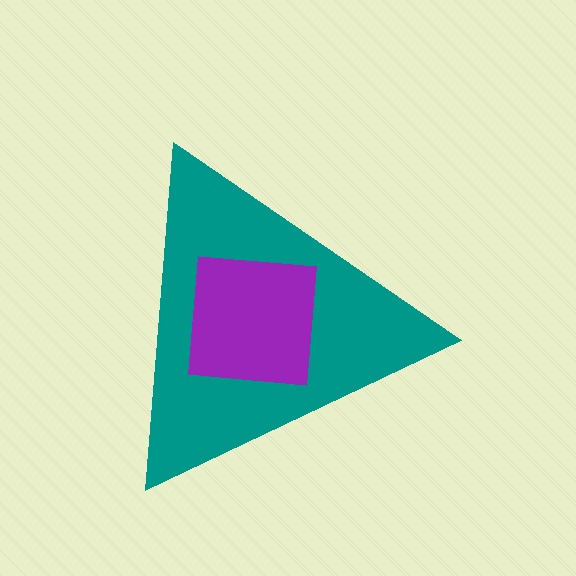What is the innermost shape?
The purple square.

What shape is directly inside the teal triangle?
The purple square.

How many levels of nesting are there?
2.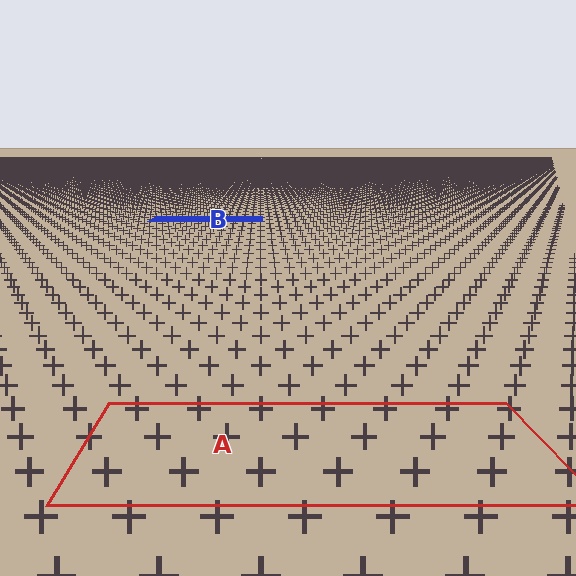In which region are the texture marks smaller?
The texture marks are smaller in region B, because it is farther away.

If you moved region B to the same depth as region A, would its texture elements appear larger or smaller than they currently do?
They would appear larger. At a closer depth, the same texture elements are projected at a bigger on-screen size.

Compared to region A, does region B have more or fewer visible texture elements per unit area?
Region B has more texture elements per unit area — they are packed more densely because it is farther away.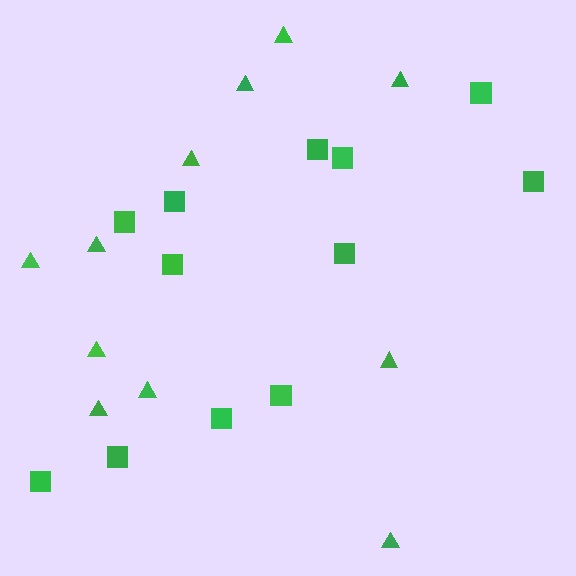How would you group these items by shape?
There are 2 groups: one group of squares (12) and one group of triangles (11).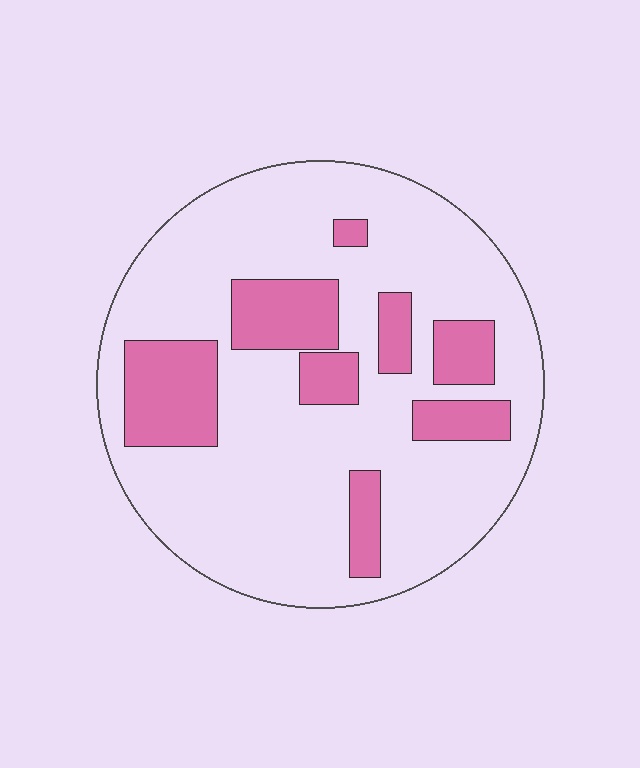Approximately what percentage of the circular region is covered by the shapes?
Approximately 25%.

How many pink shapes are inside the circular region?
8.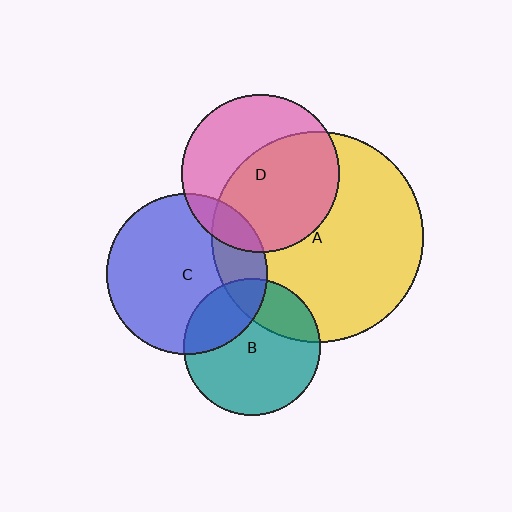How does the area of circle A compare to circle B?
Approximately 2.4 times.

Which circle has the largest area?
Circle A (yellow).